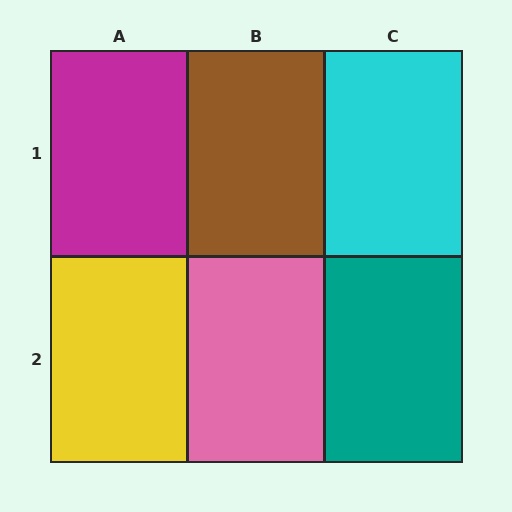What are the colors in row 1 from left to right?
Magenta, brown, cyan.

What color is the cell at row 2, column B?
Pink.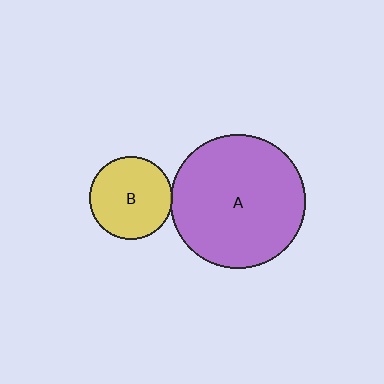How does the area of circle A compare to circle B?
Approximately 2.6 times.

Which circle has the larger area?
Circle A (purple).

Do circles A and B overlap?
Yes.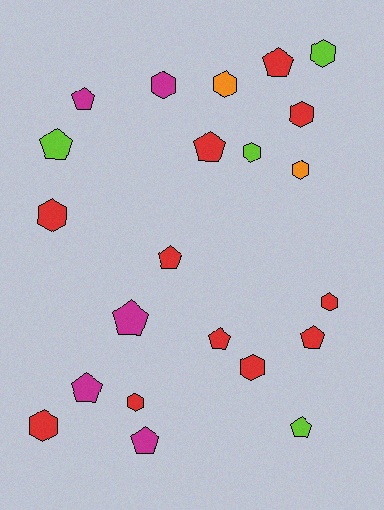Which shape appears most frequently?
Pentagon, with 11 objects.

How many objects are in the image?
There are 22 objects.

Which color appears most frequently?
Red, with 11 objects.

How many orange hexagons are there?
There are 2 orange hexagons.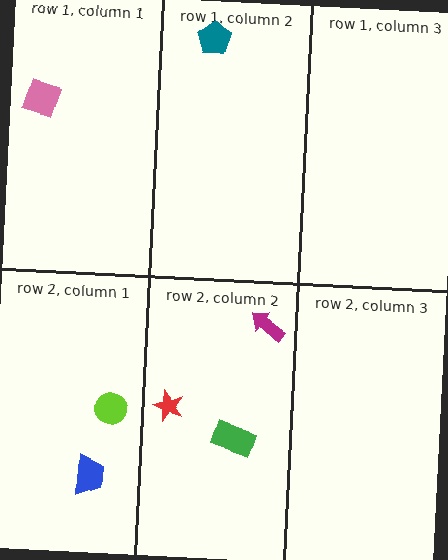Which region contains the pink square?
The row 1, column 1 region.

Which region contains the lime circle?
The row 2, column 1 region.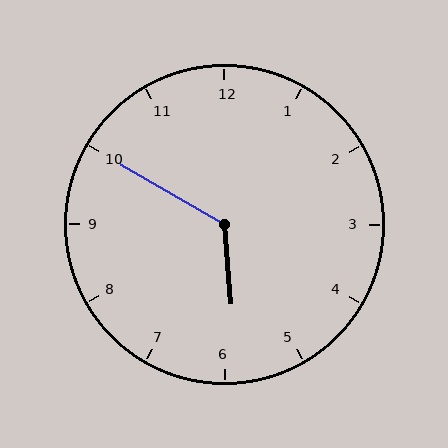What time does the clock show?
5:50.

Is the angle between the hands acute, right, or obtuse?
It is obtuse.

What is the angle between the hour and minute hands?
Approximately 125 degrees.